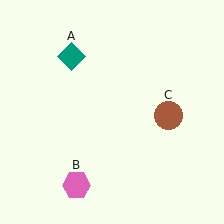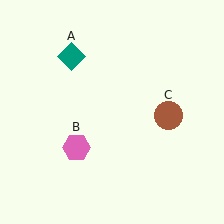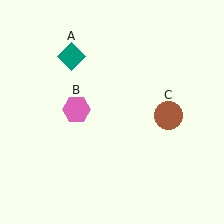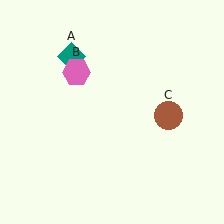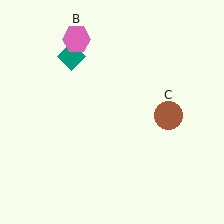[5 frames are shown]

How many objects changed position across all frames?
1 object changed position: pink hexagon (object B).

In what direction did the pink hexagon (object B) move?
The pink hexagon (object B) moved up.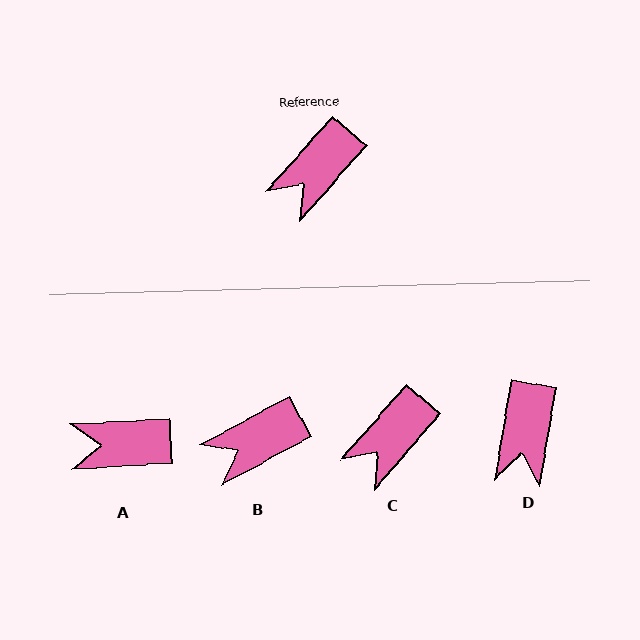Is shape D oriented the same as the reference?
No, it is off by about 31 degrees.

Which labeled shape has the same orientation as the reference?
C.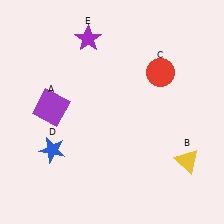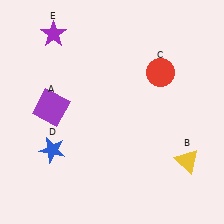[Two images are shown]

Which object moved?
The purple star (E) moved left.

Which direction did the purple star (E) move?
The purple star (E) moved left.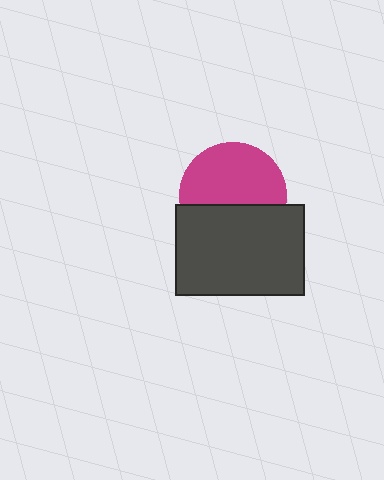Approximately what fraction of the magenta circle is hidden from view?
Roughly 41% of the magenta circle is hidden behind the dark gray rectangle.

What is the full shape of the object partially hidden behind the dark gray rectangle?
The partially hidden object is a magenta circle.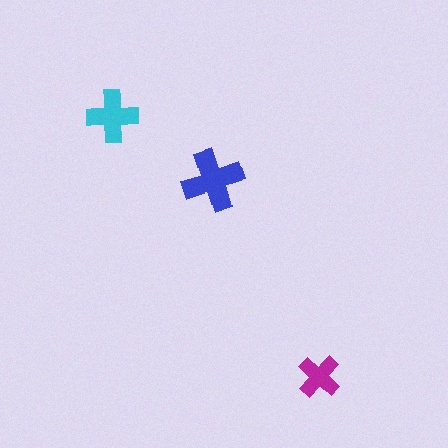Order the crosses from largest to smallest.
the blue one, the cyan one, the magenta one.